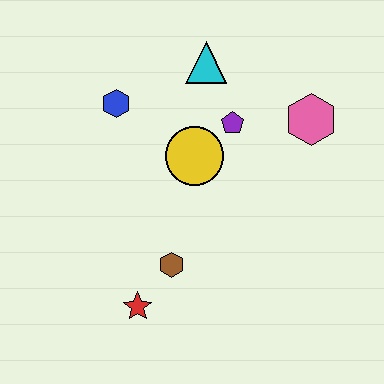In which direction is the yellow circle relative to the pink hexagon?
The yellow circle is to the left of the pink hexagon.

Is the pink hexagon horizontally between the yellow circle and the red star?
No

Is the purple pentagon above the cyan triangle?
No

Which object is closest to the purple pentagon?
The yellow circle is closest to the purple pentagon.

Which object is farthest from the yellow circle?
The red star is farthest from the yellow circle.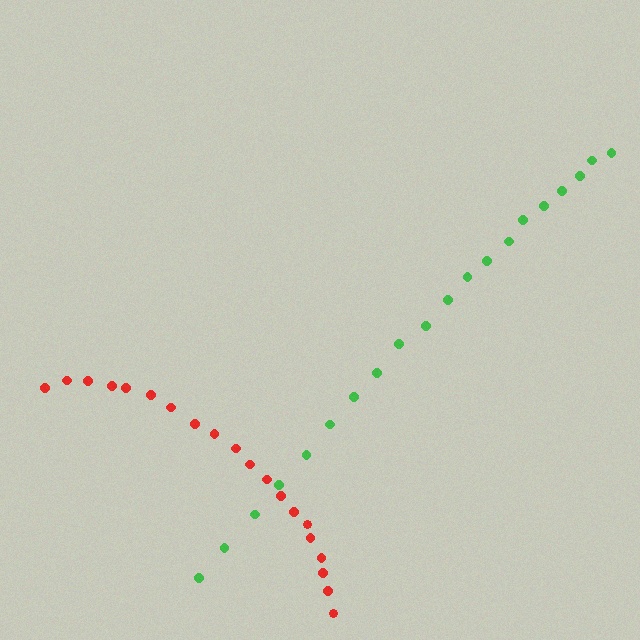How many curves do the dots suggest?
There are 2 distinct paths.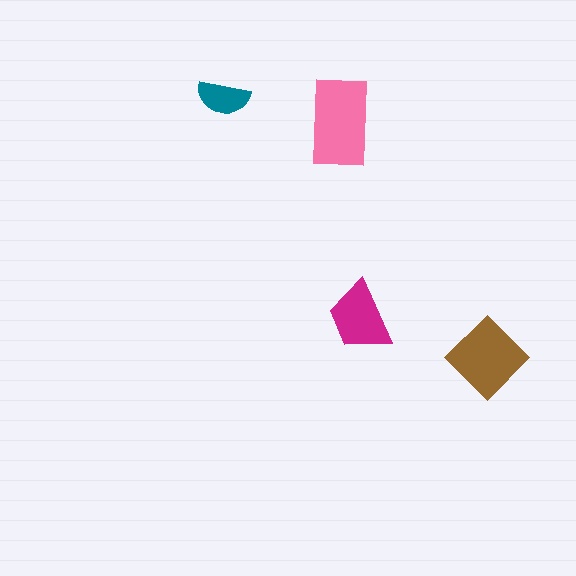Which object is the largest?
The pink rectangle.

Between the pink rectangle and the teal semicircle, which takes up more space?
The pink rectangle.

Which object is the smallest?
The teal semicircle.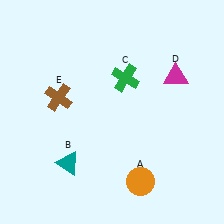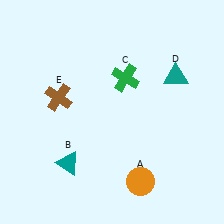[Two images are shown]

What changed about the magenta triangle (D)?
In Image 1, D is magenta. In Image 2, it changed to teal.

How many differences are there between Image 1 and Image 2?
There is 1 difference between the two images.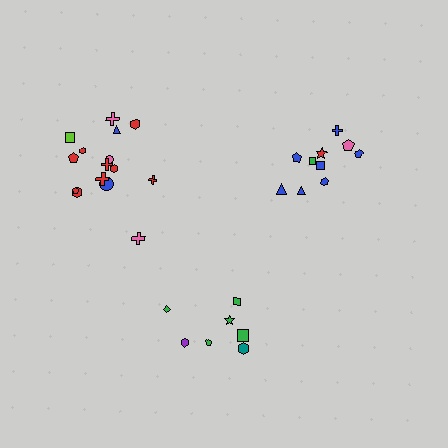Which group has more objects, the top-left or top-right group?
The top-left group.